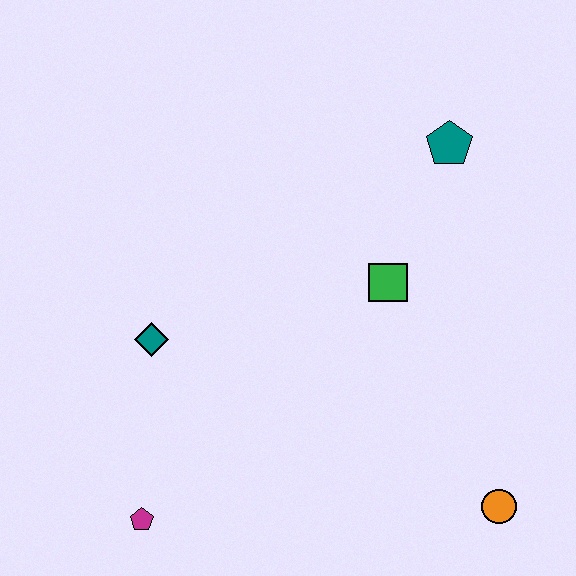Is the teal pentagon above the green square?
Yes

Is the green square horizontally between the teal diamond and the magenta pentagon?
No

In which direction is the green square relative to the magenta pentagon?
The green square is to the right of the magenta pentagon.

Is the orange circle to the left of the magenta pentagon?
No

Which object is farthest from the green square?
The magenta pentagon is farthest from the green square.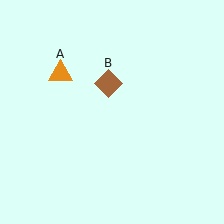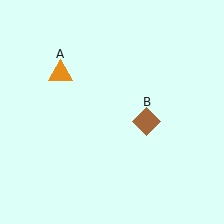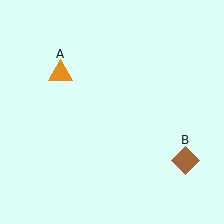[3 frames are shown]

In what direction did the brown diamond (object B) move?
The brown diamond (object B) moved down and to the right.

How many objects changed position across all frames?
1 object changed position: brown diamond (object B).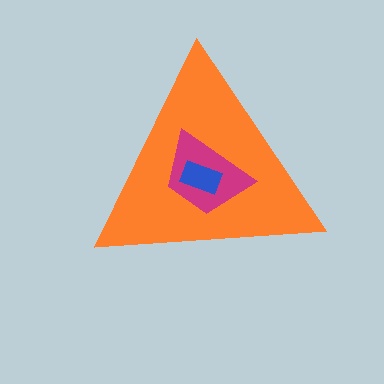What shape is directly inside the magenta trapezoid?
The blue rectangle.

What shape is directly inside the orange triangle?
The magenta trapezoid.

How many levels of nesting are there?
3.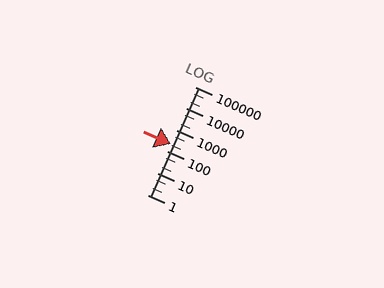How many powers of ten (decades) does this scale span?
The scale spans 5 decades, from 1 to 100000.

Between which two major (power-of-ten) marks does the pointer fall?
The pointer is between 100 and 1000.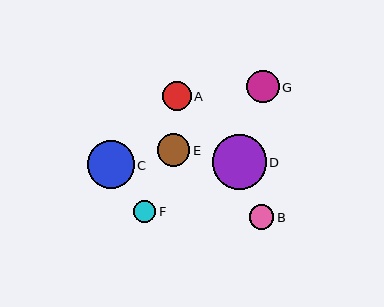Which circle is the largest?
Circle D is the largest with a size of approximately 54 pixels.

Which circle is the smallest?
Circle F is the smallest with a size of approximately 22 pixels.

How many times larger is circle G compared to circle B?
Circle G is approximately 1.3 times the size of circle B.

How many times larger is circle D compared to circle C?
Circle D is approximately 1.1 times the size of circle C.